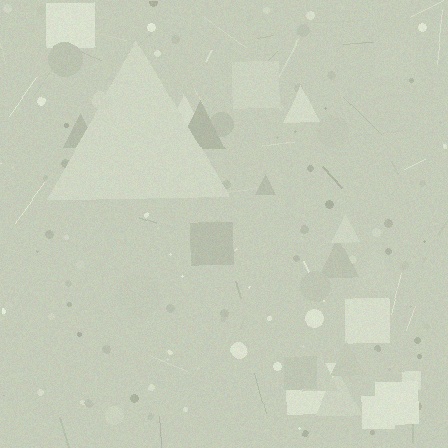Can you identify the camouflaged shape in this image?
The camouflaged shape is a triangle.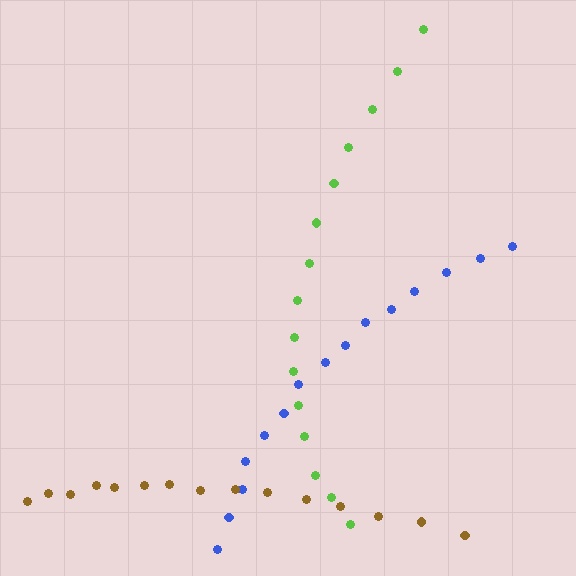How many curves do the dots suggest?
There are 3 distinct paths.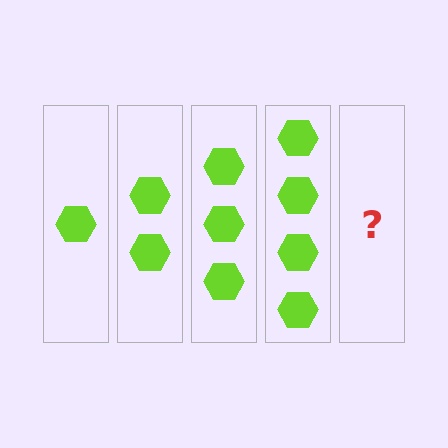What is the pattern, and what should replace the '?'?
The pattern is that each step adds one more hexagon. The '?' should be 5 hexagons.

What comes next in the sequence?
The next element should be 5 hexagons.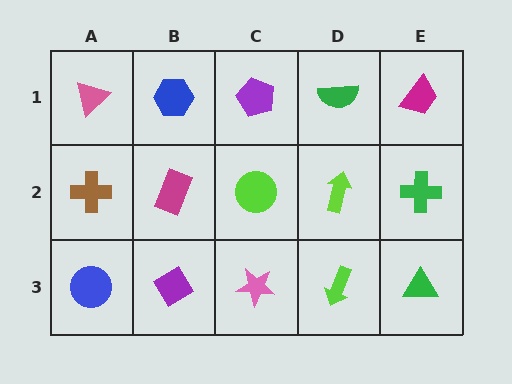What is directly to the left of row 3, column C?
A purple diamond.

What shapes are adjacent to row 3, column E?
A green cross (row 2, column E), a lime arrow (row 3, column D).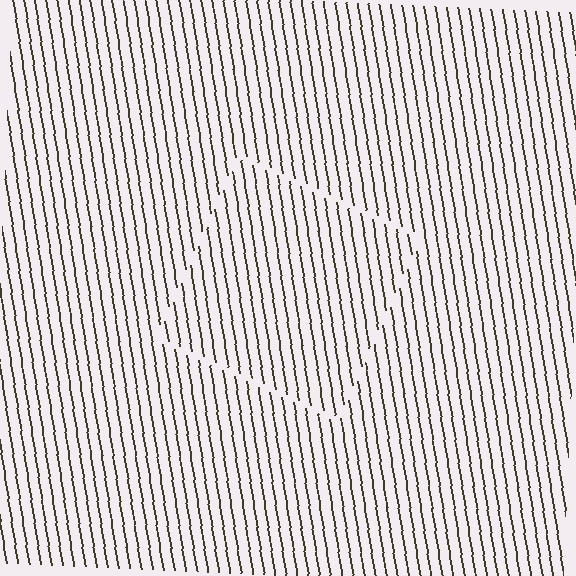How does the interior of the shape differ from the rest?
The interior of the shape contains the same grating, shifted by half a period — the contour is defined by the phase discontinuity where line-ends from the inner and outer gratings abut.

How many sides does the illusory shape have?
4 sides — the line-ends trace a square.